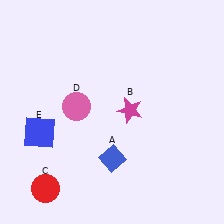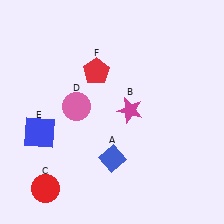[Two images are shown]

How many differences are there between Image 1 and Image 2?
There is 1 difference between the two images.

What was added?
A red pentagon (F) was added in Image 2.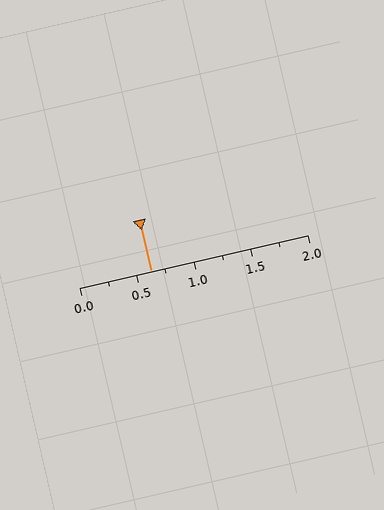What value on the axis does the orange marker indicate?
The marker indicates approximately 0.62.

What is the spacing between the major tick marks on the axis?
The major ticks are spaced 0.5 apart.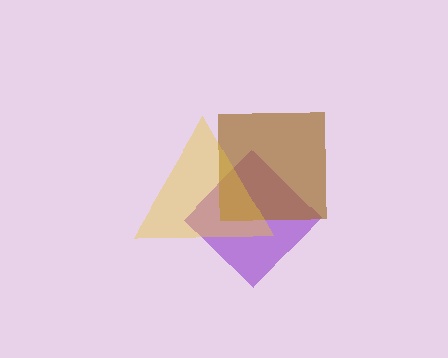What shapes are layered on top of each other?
The layered shapes are: a purple diamond, a brown square, a yellow triangle.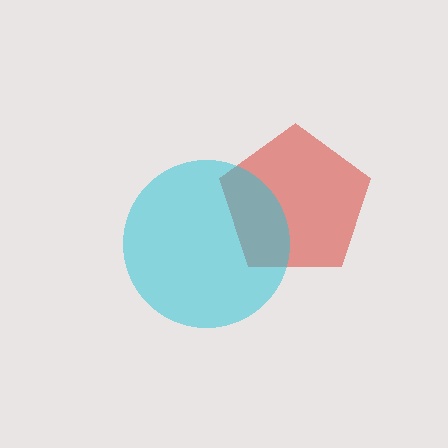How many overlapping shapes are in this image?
There are 2 overlapping shapes in the image.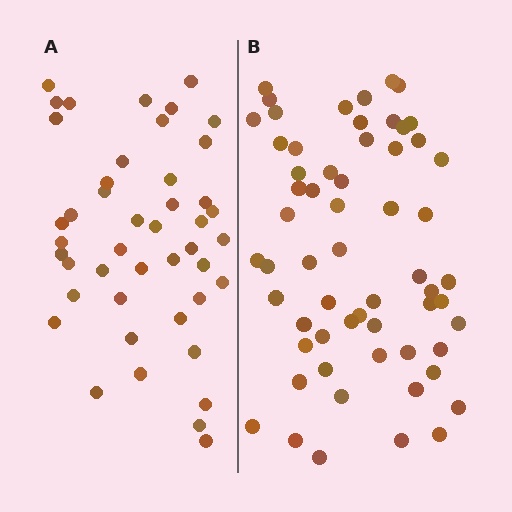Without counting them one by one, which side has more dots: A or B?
Region B (the right region) has more dots.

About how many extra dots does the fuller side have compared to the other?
Region B has approximately 15 more dots than region A.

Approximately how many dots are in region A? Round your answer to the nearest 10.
About 40 dots. (The exact count is 45, which rounds to 40.)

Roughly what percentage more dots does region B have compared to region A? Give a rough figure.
About 35% more.